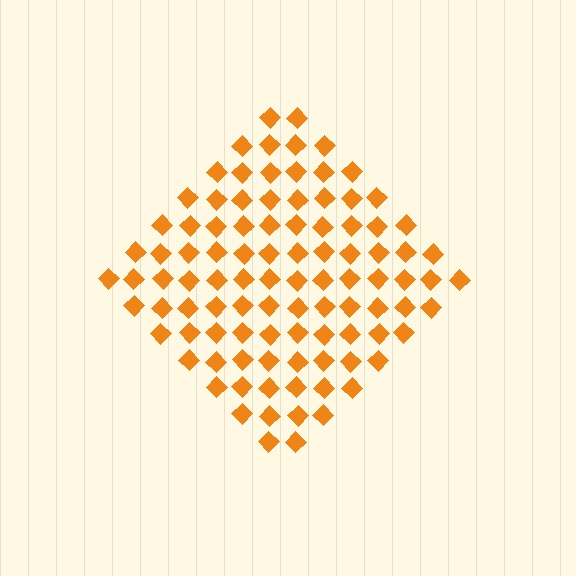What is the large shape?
The large shape is a diamond.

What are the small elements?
The small elements are diamonds.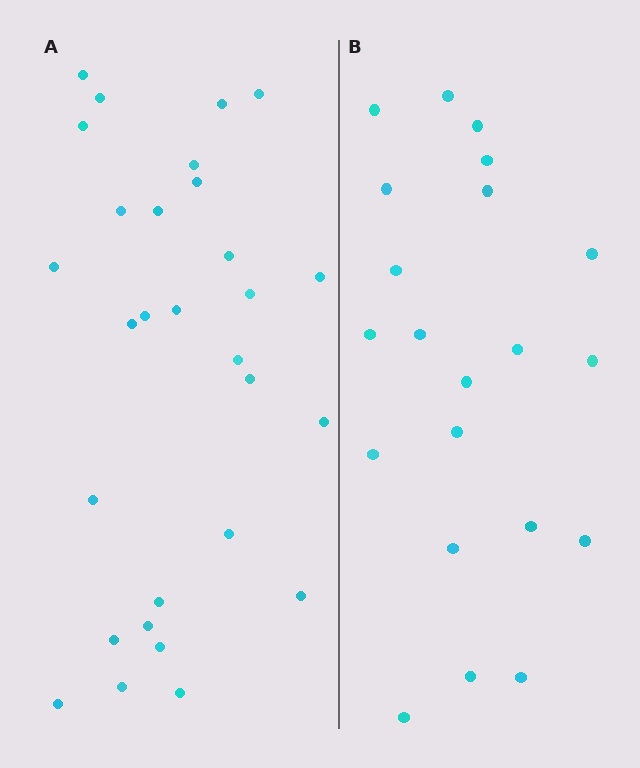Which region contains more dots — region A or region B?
Region A (the left region) has more dots.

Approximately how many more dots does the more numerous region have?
Region A has roughly 8 or so more dots than region B.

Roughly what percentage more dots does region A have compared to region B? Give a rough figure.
About 40% more.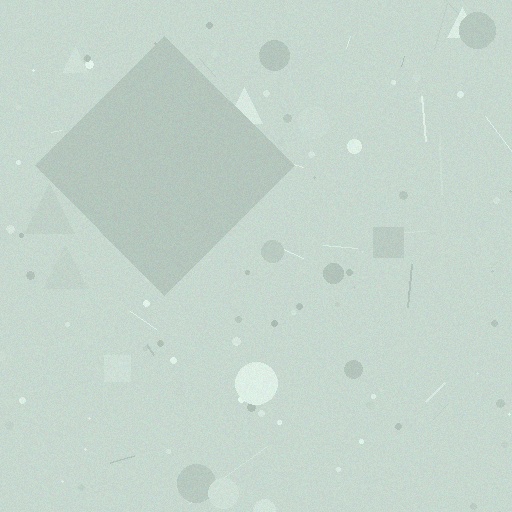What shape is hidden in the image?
A diamond is hidden in the image.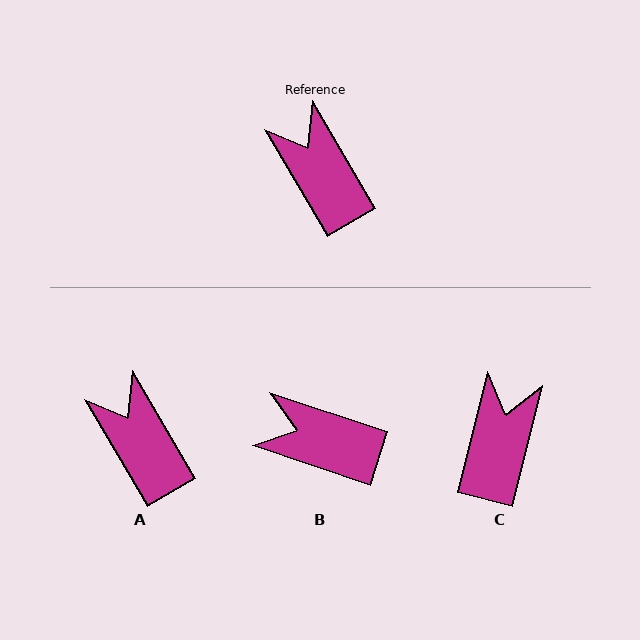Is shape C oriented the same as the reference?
No, it is off by about 45 degrees.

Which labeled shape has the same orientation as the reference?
A.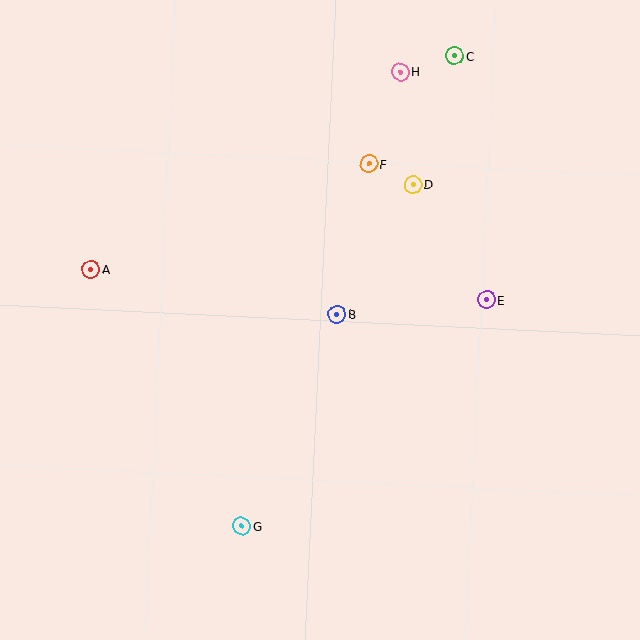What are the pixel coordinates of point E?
Point E is at (486, 300).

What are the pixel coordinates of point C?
Point C is at (455, 56).